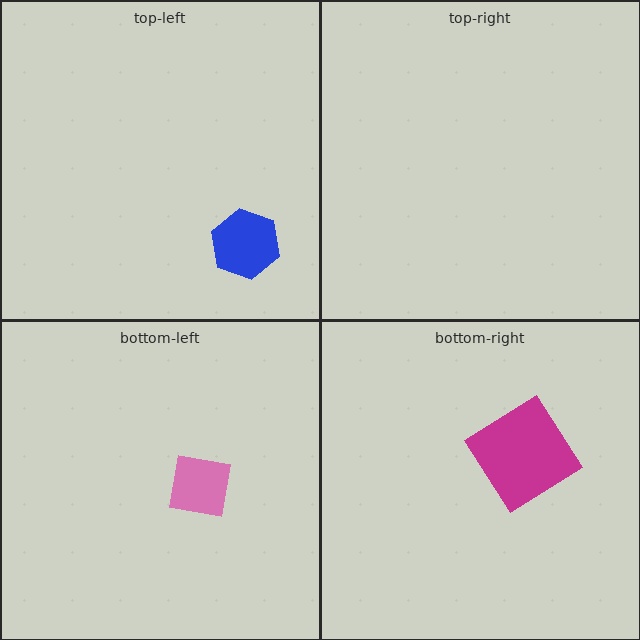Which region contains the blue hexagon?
The top-left region.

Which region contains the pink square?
The bottom-left region.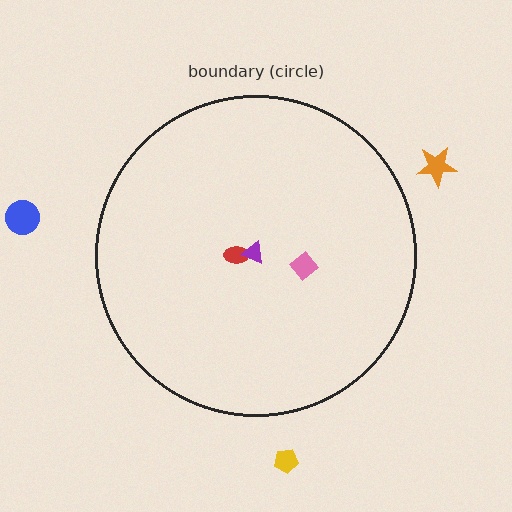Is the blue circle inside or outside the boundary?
Outside.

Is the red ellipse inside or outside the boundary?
Inside.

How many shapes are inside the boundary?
3 inside, 3 outside.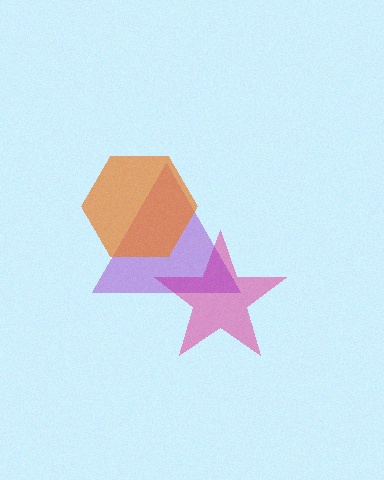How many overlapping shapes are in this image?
There are 3 overlapping shapes in the image.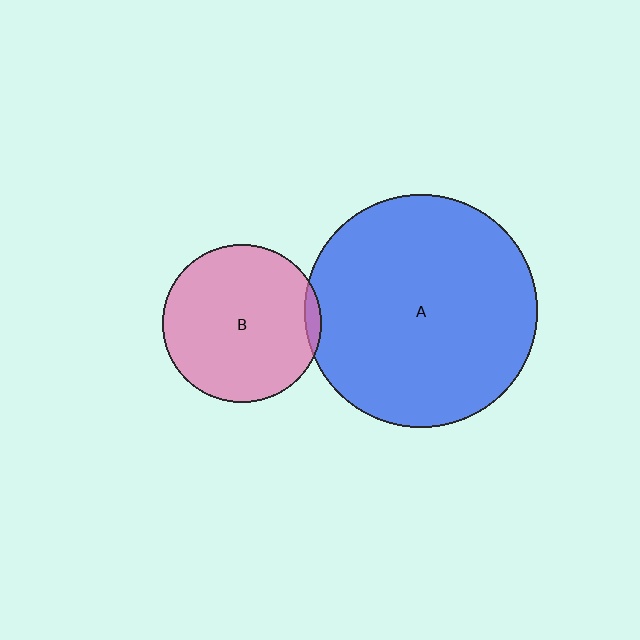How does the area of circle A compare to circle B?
Approximately 2.2 times.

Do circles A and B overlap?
Yes.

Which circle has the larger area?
Circle A (blue).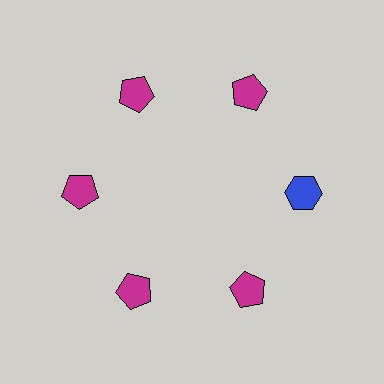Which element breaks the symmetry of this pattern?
The blue hexagon at roughly the 3 o'clock position breaks the symmetry. All other shapes are magenta pentagons.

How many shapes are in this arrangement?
There are 6 shapes arranged in a ring pattern.